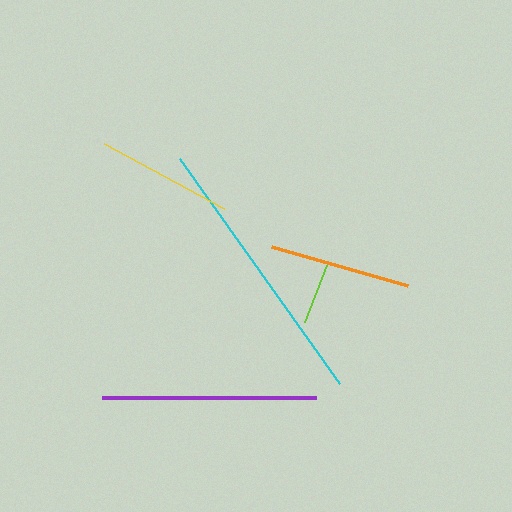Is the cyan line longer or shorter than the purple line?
The cyan line is longer than the purple line.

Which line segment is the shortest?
The lime line is the shortest at approximately 61 pixels.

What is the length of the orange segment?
The orange segment is approximately 142 pixels long.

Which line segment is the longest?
The cyan line is the longest at approximately 275 pixels.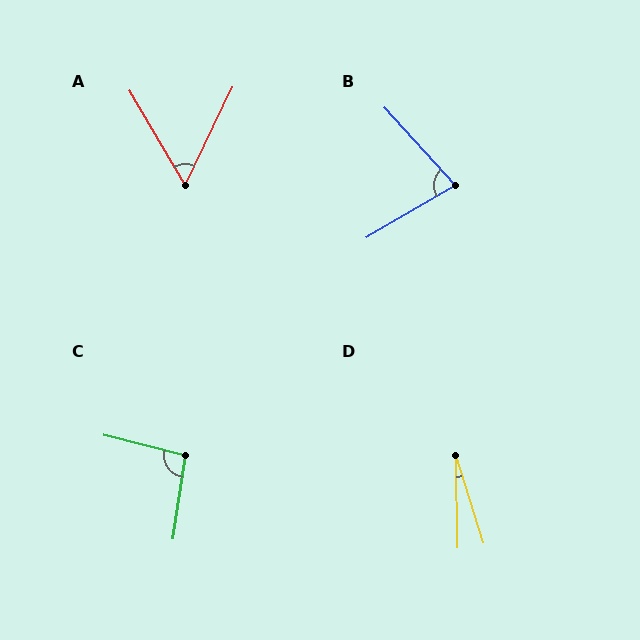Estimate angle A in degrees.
Approximately 56 degrees.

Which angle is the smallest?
D, at approximately 17 degrees.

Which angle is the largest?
C, at approximately 96 degrees.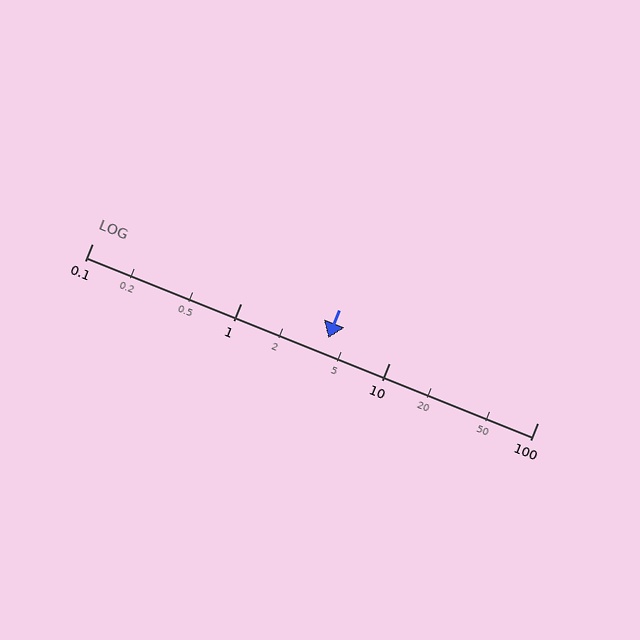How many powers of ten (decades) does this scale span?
The scale spans 3 decades, from 0.1 to 100.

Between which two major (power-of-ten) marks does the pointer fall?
The pointer is between 1 and 10.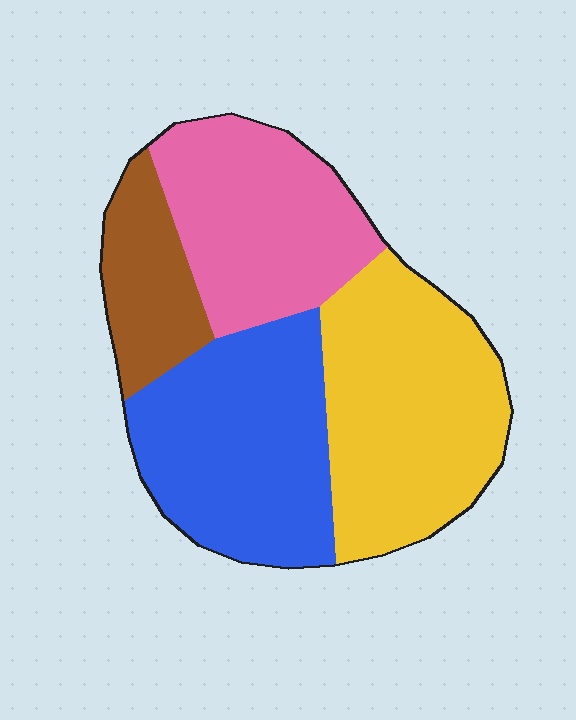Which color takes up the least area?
Brown, at roughly 15%.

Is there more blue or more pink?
Blue.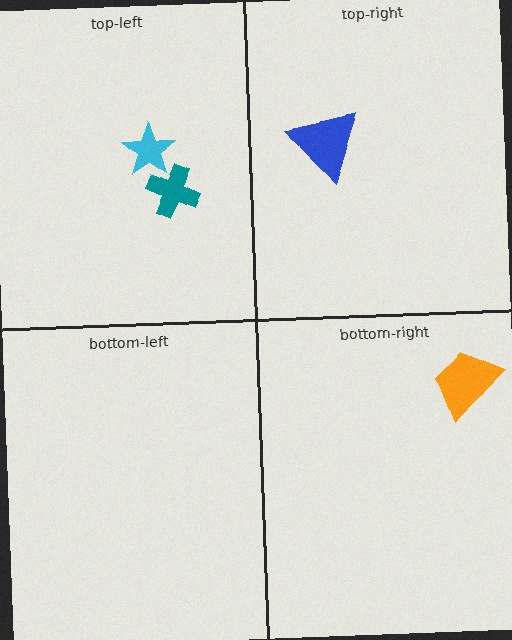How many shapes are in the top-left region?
2.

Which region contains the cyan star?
The top-left region.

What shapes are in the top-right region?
The blue triangle.